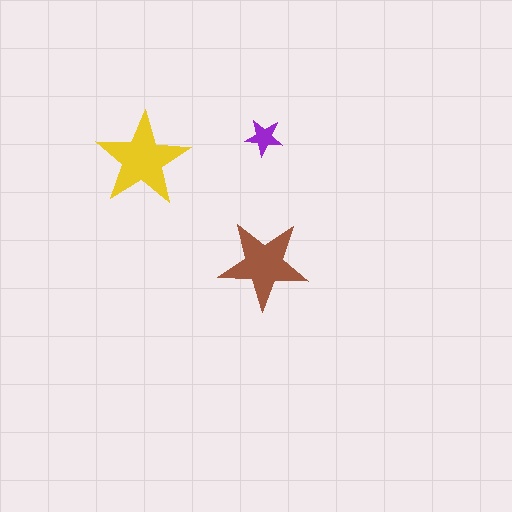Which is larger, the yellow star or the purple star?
The yellow one.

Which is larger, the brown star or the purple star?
The brown one.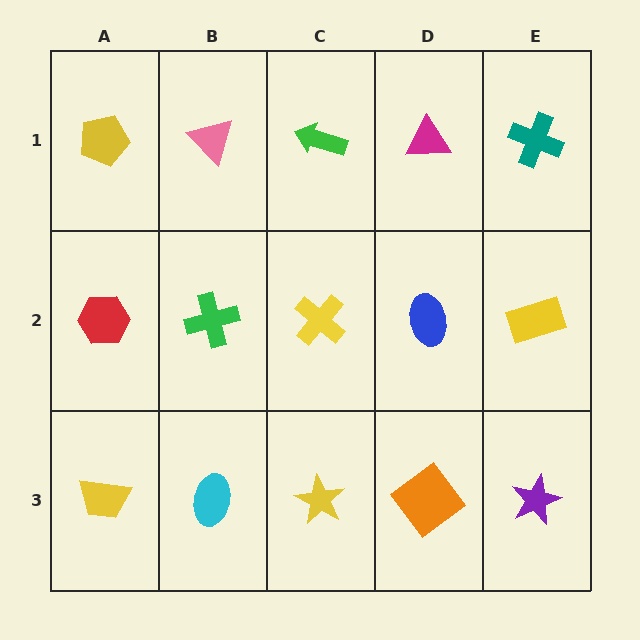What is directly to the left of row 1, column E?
A magenta triangle.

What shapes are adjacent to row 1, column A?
A red hexagon (row 2, column A), a pink triangle (row 1, column B).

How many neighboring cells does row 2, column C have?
4.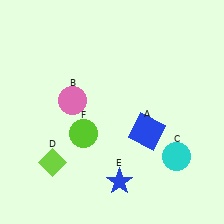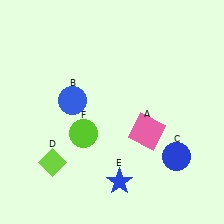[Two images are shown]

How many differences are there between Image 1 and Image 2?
There are 3 differences between the two images.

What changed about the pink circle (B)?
In Image 1, B is pink. In Image 2, it changed to blue.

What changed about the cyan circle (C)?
In Image 1, C is cyan. In Image 2, it changed to blue.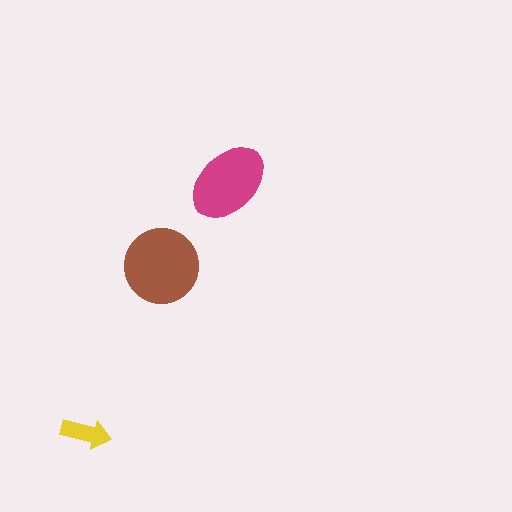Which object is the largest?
The brown circle.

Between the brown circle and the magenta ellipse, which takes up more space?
The brown circle.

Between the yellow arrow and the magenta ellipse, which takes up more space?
The magenta ellipse.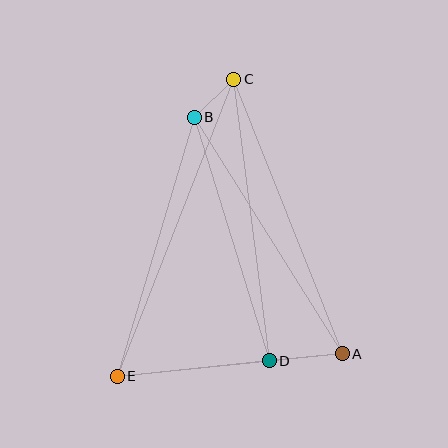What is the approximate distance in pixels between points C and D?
The distance between C and D is approximately 284 pixels.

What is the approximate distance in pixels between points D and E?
The distance between D and E is approximately 153 pixels.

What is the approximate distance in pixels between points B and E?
The distance between B and E is approximately 270 pixels.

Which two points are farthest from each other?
Points C and E are farthest from each other.